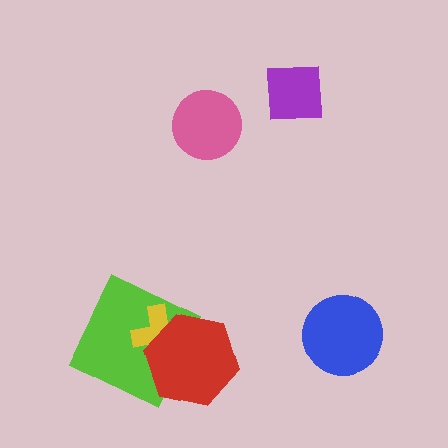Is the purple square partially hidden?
No, no other shape covers it.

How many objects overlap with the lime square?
2 objects overlap with the lime square.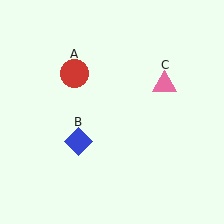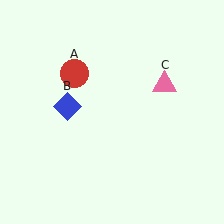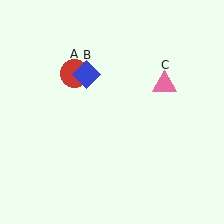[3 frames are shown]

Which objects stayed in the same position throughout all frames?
Red circle (object A) and pink triangle (object C) remained stationary.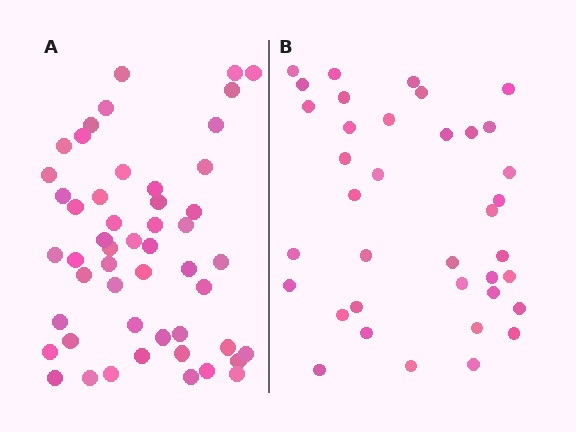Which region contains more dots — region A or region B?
Region A (the left region) has more dots.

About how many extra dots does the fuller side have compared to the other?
Region A has approximately 15 more dots than region B.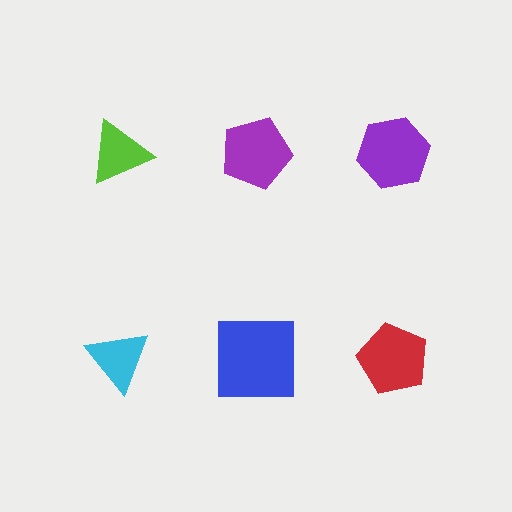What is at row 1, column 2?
A purple pentagon.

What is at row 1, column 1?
A lime triangle.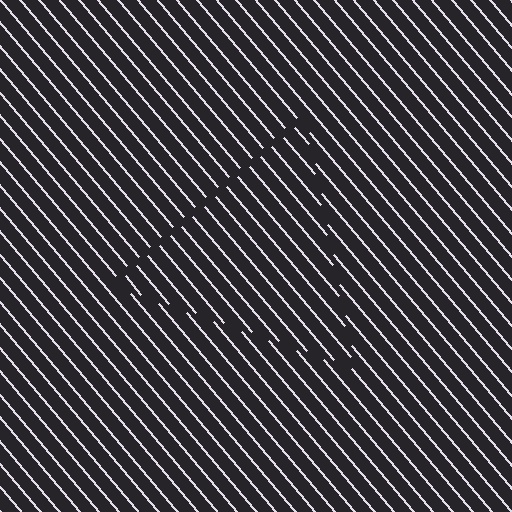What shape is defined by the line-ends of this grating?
An illusory triangle. The interior of the shape contains the same grating, shifted by half a period — the contour is defined by the phase discontinuity where line-ends from the inner and outer gratings abut.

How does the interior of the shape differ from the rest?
The interior of the shape contains the same grating, shifted by half a period — the contour is defined by the phase discontinuity where line-ends from the inner and outer gratings abut.